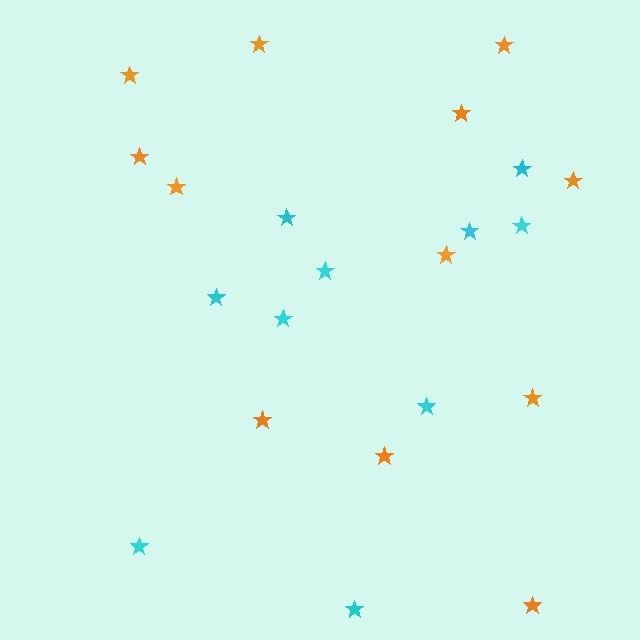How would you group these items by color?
There are 2 groups: one group of cyan stars (10) and one group of orange stars (12).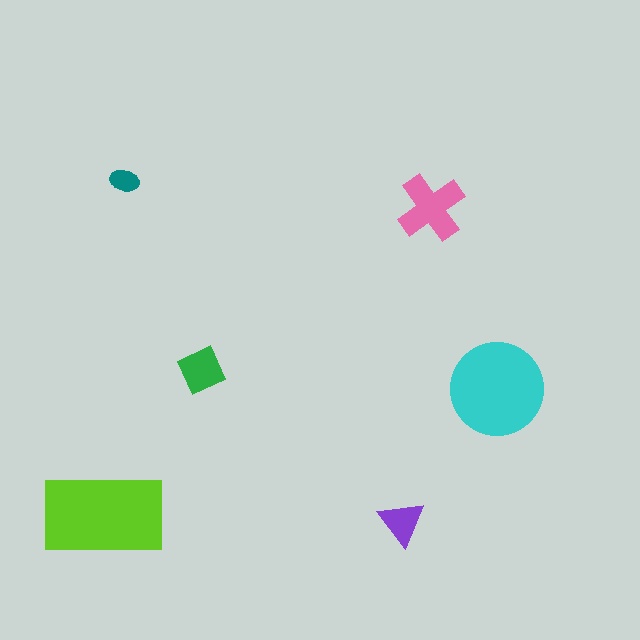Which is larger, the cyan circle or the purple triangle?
The cyan circle.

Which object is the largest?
The lime rectangle.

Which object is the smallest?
The teal ellipse.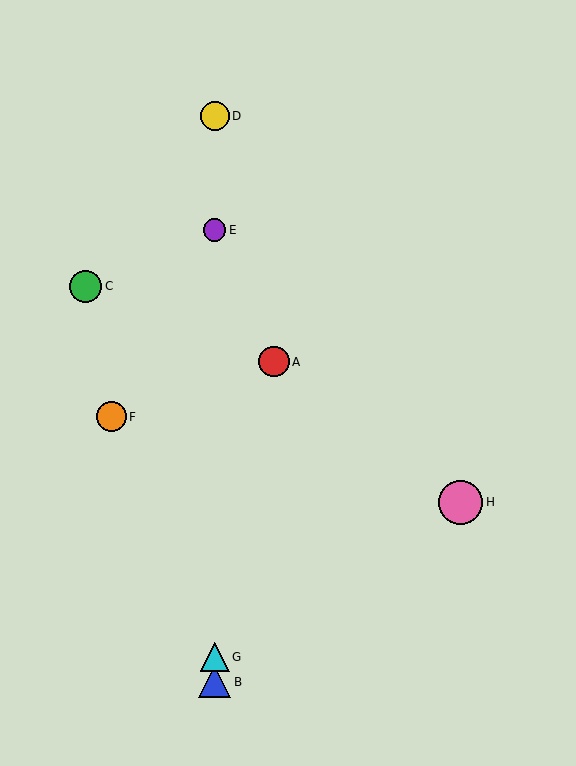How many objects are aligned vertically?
4 objects (B, D, E, G) are aligned vertically.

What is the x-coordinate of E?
Object E is at x≈215.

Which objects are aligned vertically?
Objects B, D, E, G are aligned vertically.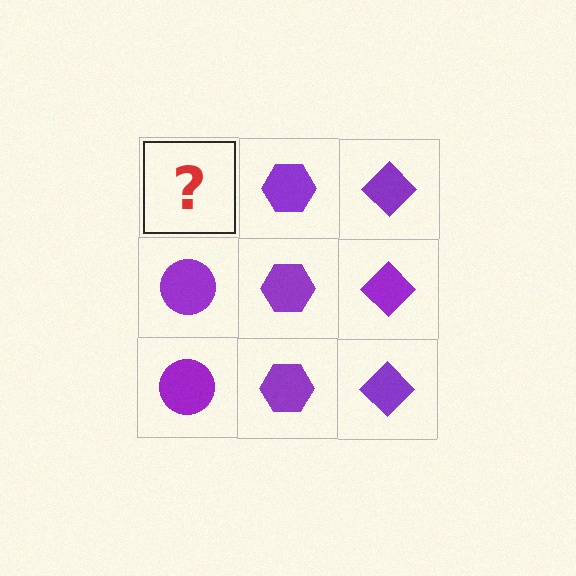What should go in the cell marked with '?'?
The missing cell should contain a purple circle.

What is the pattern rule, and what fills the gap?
The rule is that each column has a consistent shape. The gap should be filled with a purple circle.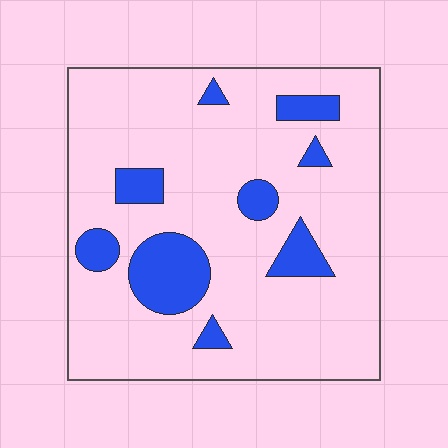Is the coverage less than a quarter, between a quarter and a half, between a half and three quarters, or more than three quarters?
Less than a quarter.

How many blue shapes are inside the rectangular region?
9.